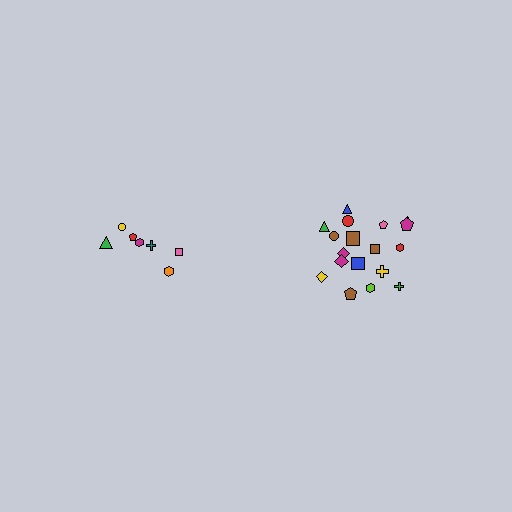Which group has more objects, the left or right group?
The right group.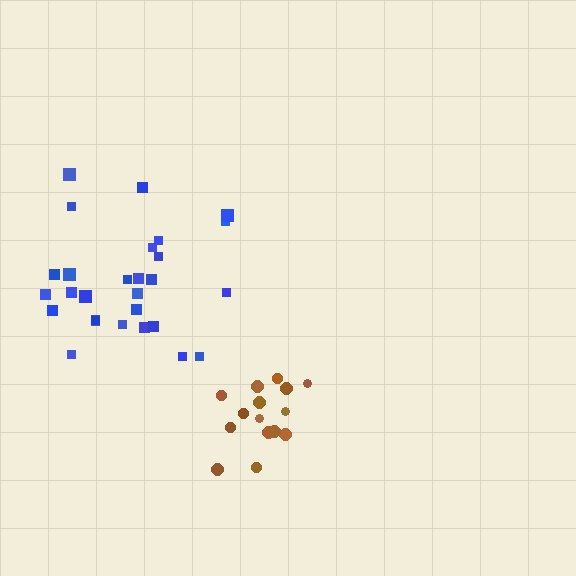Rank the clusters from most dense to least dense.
brown, blue.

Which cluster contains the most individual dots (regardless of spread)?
Blue (29).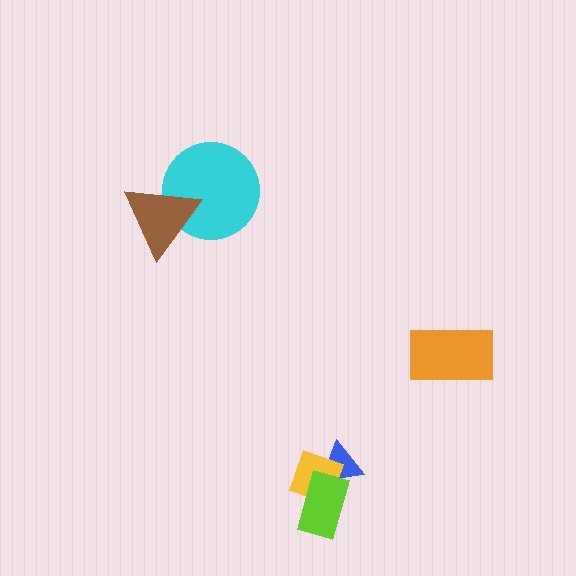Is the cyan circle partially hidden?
Yes, it is partially covered by another shape.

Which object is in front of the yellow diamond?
The lime rectangle is in front of the yellow diamond.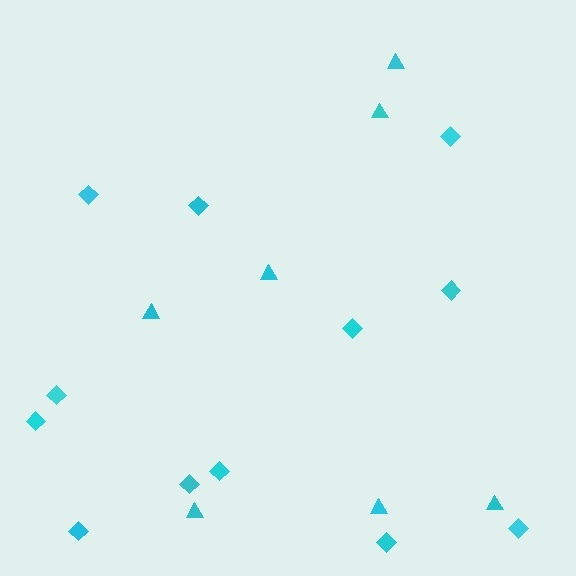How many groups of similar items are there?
There are 2 groups: one group of diamonds (12) and one group of triangles (7).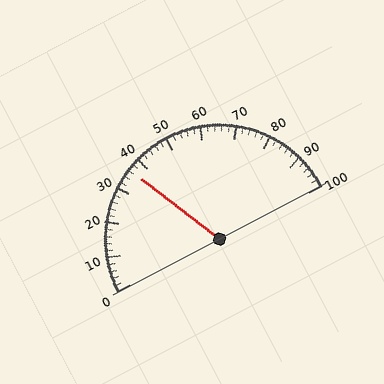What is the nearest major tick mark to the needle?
The nearest major tick mark is 40.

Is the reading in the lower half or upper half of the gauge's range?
The reading is in the lower half of the range (0 to 100).